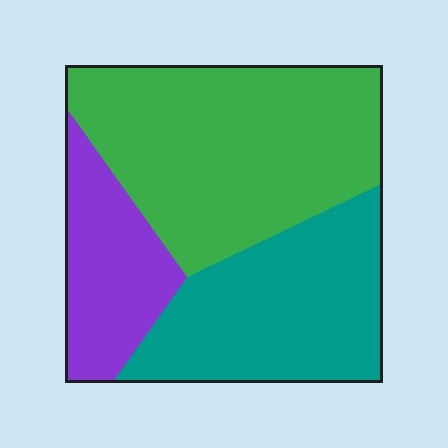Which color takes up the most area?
Green, at roughly 45%.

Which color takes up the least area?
Purple, at roughly 20%.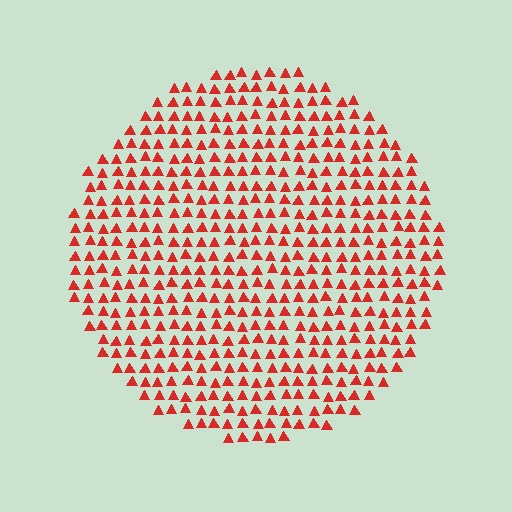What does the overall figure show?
The overall figure shows a circle.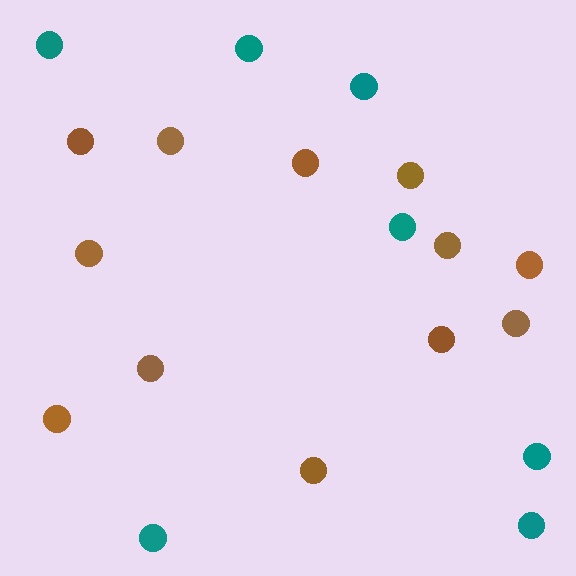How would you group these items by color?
There are 2 groups: one group of brown circles (12) and one group of teal circles (7).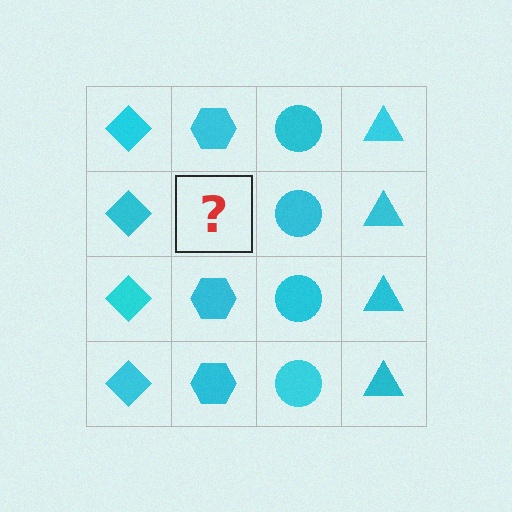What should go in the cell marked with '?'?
The missing cell should contain a cyan hexagon.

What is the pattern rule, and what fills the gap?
The rule is that each column has a consistent shape. The gap should be filled with a cyan hexagon.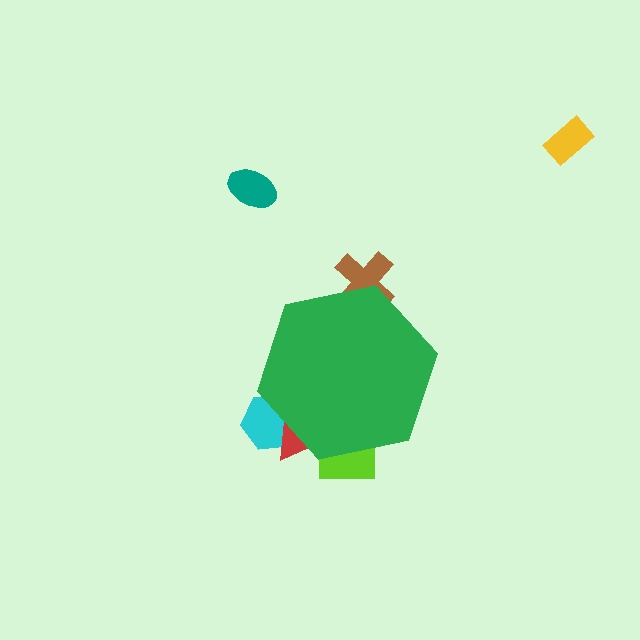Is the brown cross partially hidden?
Yes, the brown cross is partially hidden behind the green hexagon.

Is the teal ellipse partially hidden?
No, the teal ellipse is fully visible.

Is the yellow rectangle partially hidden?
No, the yellow rectangle is fully visible.